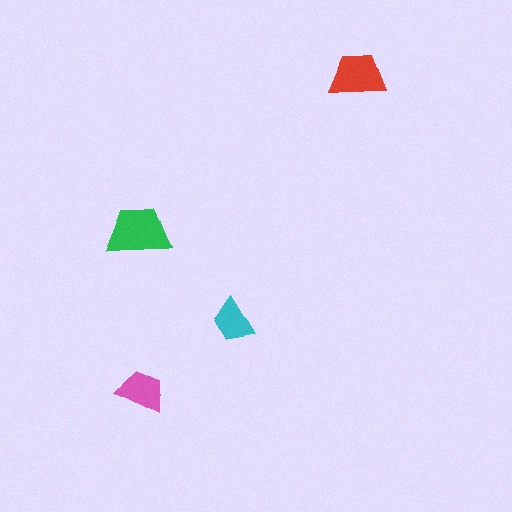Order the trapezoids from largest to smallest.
the green one, the red one, the pink one, the cyan one.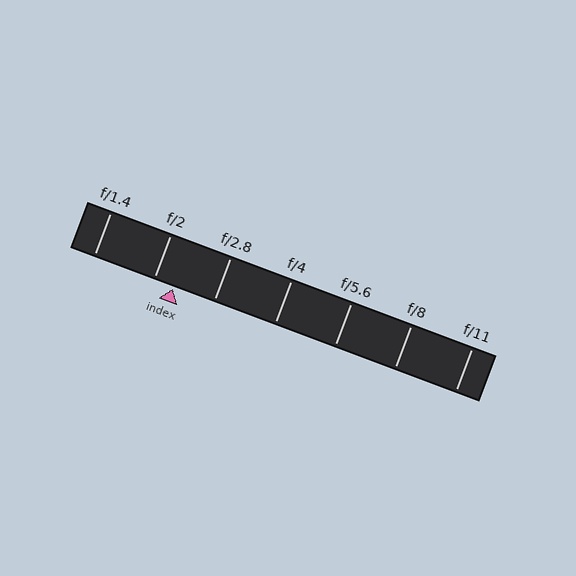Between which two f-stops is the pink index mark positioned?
The index mark is between f/2 and f/2.8.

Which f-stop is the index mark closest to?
The index mark is closest to f/2.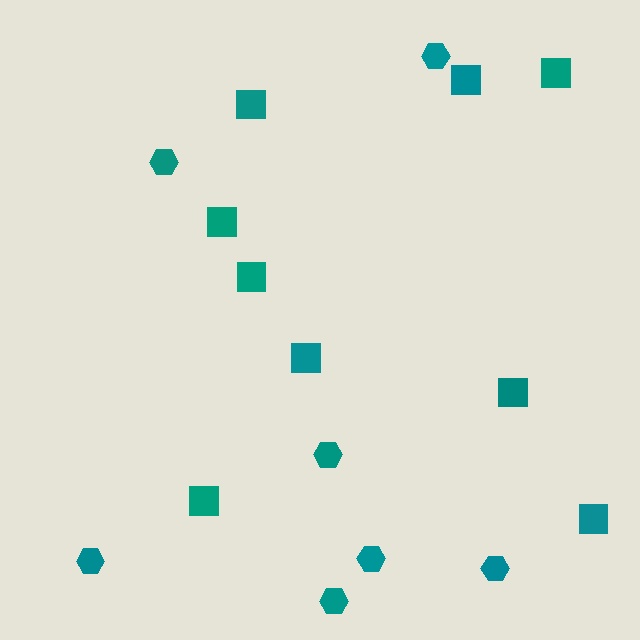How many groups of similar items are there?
There are 2 groups: one group of squares (9) and one group of hexagons (7).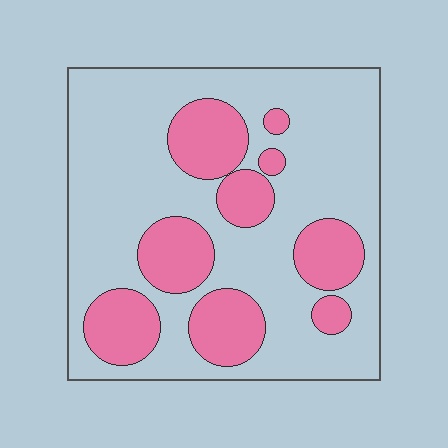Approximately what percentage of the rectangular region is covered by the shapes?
Approximately 30%.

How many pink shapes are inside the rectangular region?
9.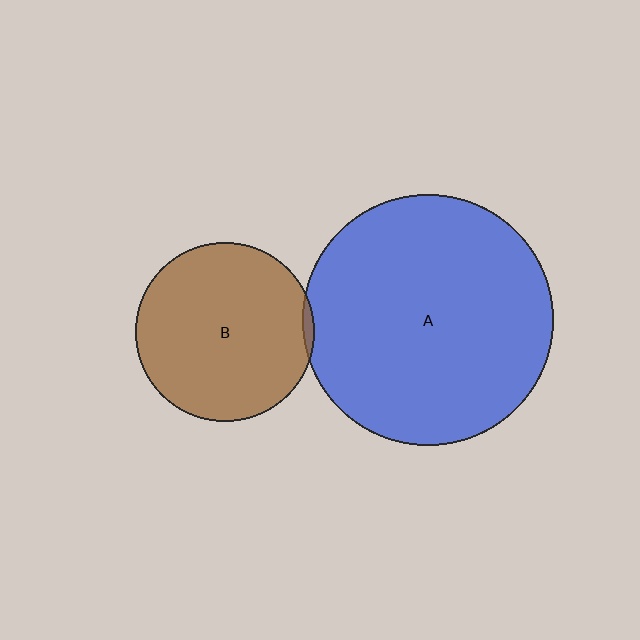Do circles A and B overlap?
Yes.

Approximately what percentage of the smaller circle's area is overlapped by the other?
Approximately 5%.